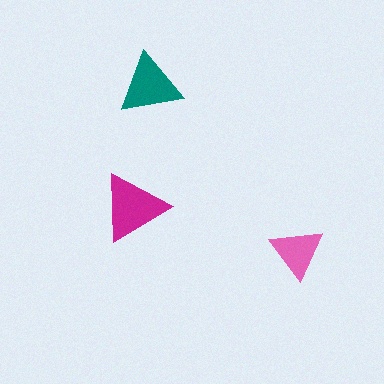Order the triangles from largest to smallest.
the magenta one, the teal one, the pink one.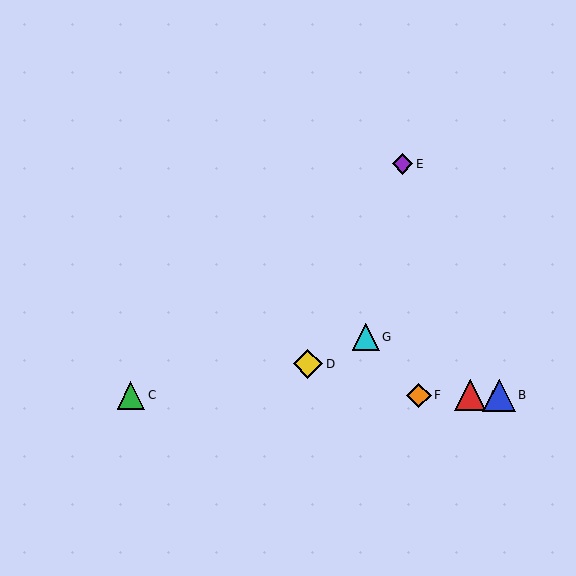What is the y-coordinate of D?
Object D is at y≈364.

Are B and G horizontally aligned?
No, B is at y≈395 and G is at y≈337.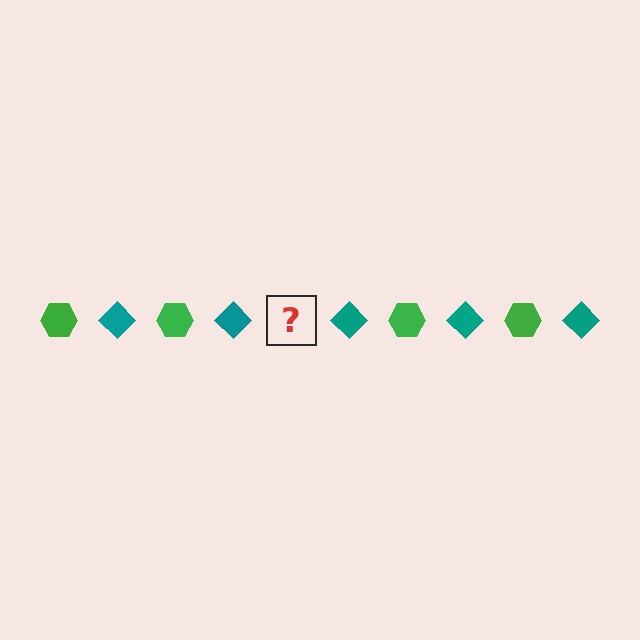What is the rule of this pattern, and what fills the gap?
The rule is that the pattern alternates between green hexagon and teal diamond. The gap should be filled with a green hexagon.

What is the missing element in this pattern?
The missing element is a green hexagon.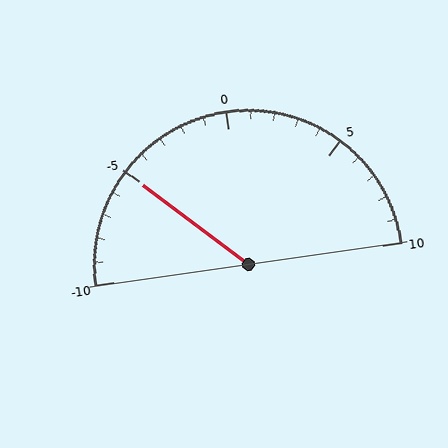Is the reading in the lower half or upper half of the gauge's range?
The reading is in the lower half of the range (-10 to 10).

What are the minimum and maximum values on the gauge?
The gauge ranges from -10 to 10.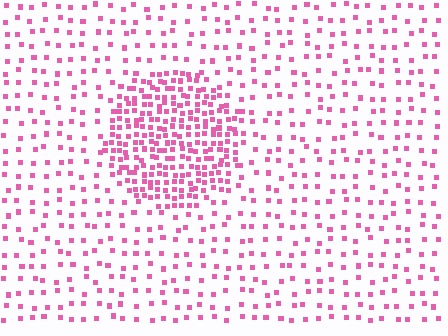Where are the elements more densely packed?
The elements are more densely packed inside the circle boundary.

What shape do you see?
I see a circle.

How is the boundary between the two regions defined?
The boundary is defined by a change in element density (approximately 2.8x ratio). All elements are the same color, size, and shape.